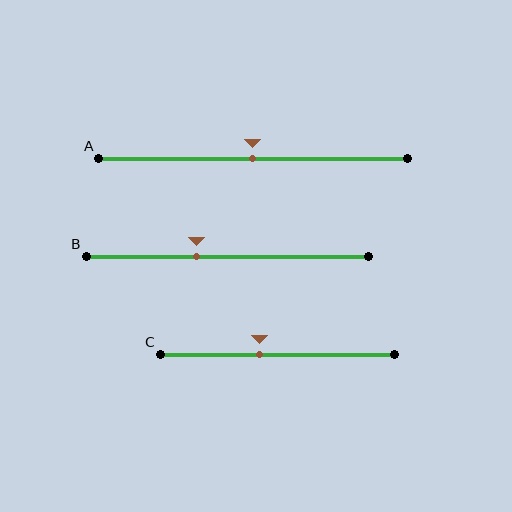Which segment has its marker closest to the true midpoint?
Segment A has its marker closest to the true midpoint.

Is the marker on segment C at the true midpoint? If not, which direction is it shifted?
No, the marker on segment C is shifted to the left by about 8% of the segment length.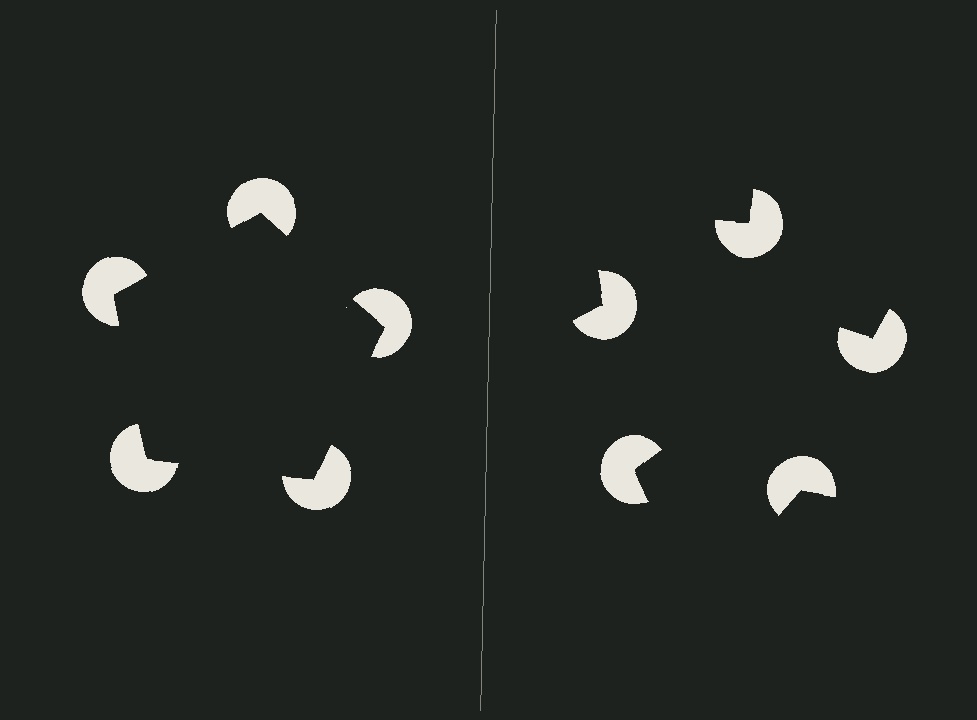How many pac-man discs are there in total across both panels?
10 — 5 on each side.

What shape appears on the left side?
An illusory pentagon.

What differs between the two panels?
The pac-man discs are positioned identically on both sides; only the wedge orientations differ. On the left they align to a pentagon; on the right they are misaligned.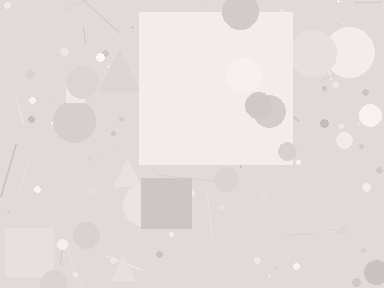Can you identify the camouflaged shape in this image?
The camouflaged shape is a square.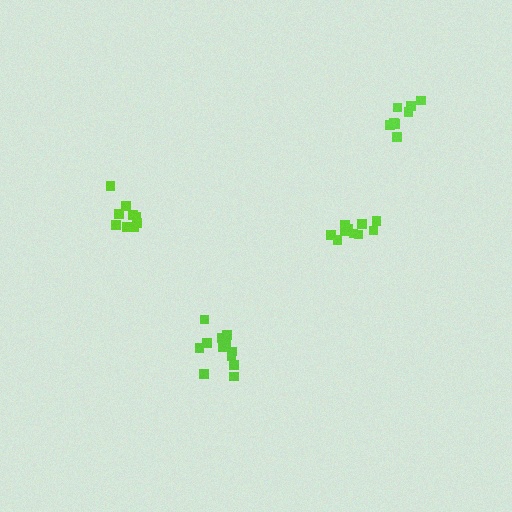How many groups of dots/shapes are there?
There are 4 groups.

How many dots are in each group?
Group 1: 9 dots, Group 2: 8 dots, Group 3: 12 dots, Group 4: 10 dots (39 total).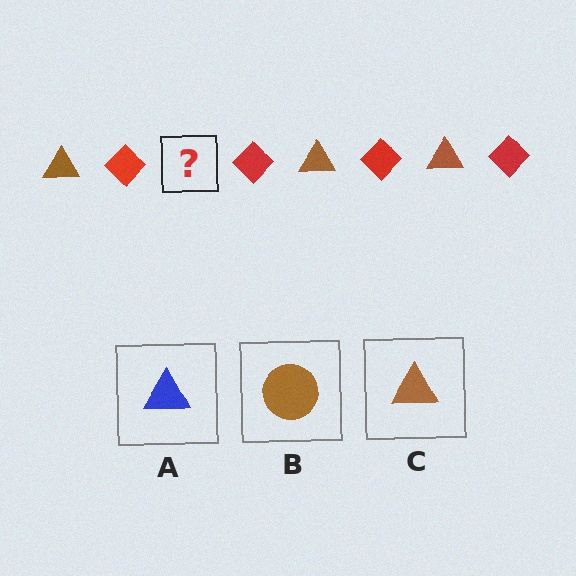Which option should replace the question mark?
Option C.